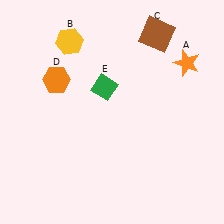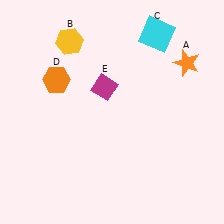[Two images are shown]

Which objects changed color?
C changed from brown to cyan. E changed from green to magenta.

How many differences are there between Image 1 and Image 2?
There are 2 differences between the two images.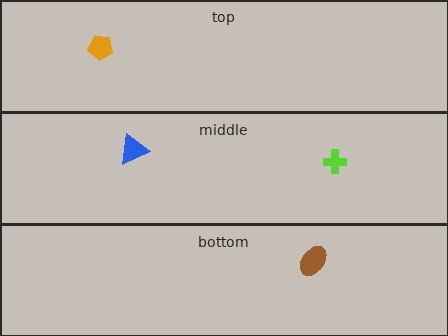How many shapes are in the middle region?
2.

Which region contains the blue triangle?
The middle region.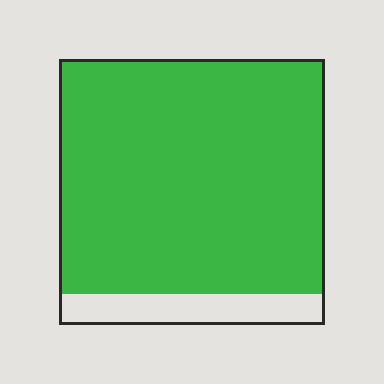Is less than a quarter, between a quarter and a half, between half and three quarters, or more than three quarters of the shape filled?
More than three quarters.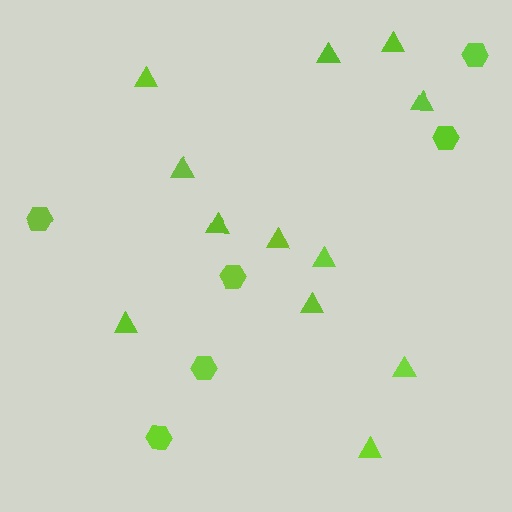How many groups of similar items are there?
There are 2 groups: one group of triangles (12) and one group of hexagons (6).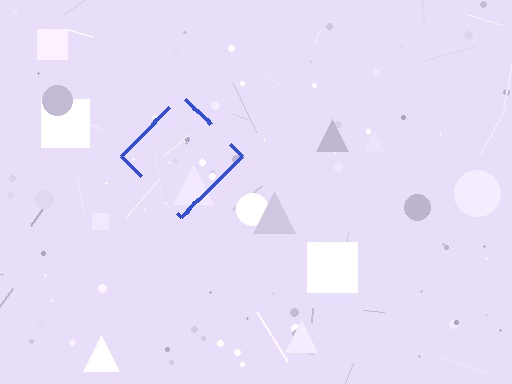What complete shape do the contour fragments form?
The contour fragments form a diamond.